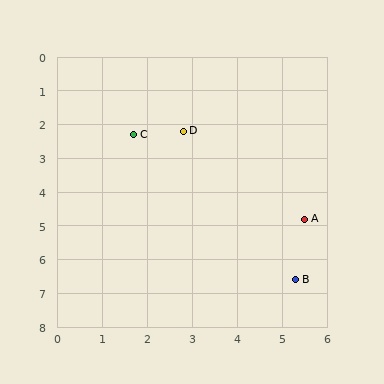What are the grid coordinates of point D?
Point D is at approximately (2.8, 2.2).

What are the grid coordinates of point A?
Point A is at approximately (5.5, 4.8).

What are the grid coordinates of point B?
Point B is at approximately (5.3, 6.6).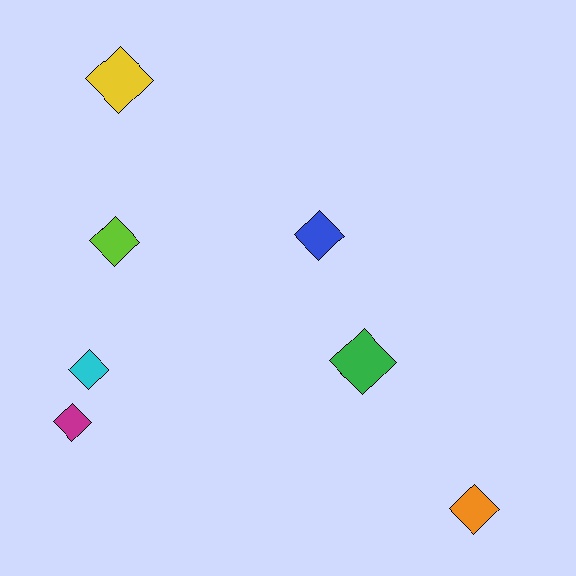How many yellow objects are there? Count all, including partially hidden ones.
There is 1 yellow object.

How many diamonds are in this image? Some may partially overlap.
There are 7 diamonds.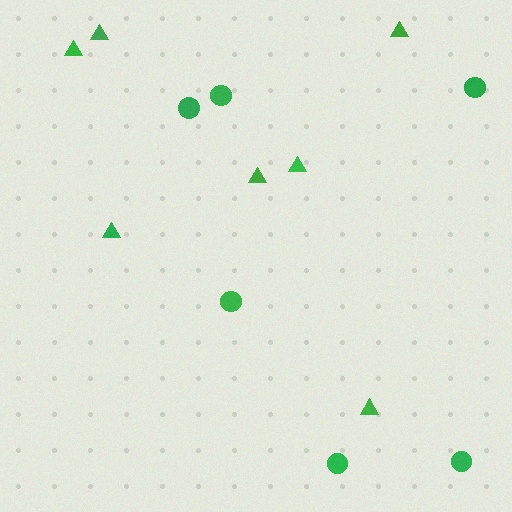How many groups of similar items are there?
There are 2 groups: one group of triangles (7) and one group of circles (6).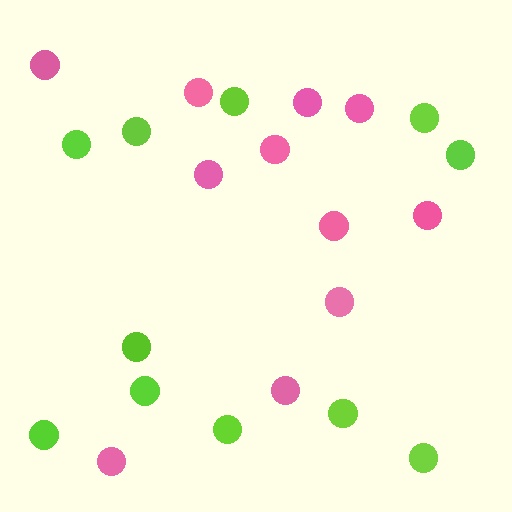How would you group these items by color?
There are 2 groups: one group of pink circles (11) and one group of lime circles (11).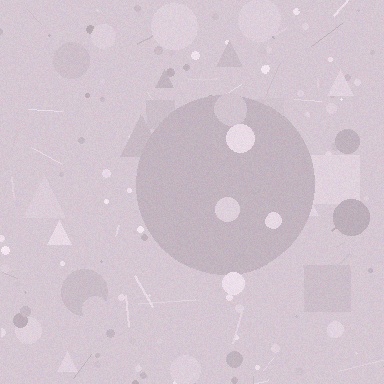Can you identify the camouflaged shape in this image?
The camouflaged shape is a circle.